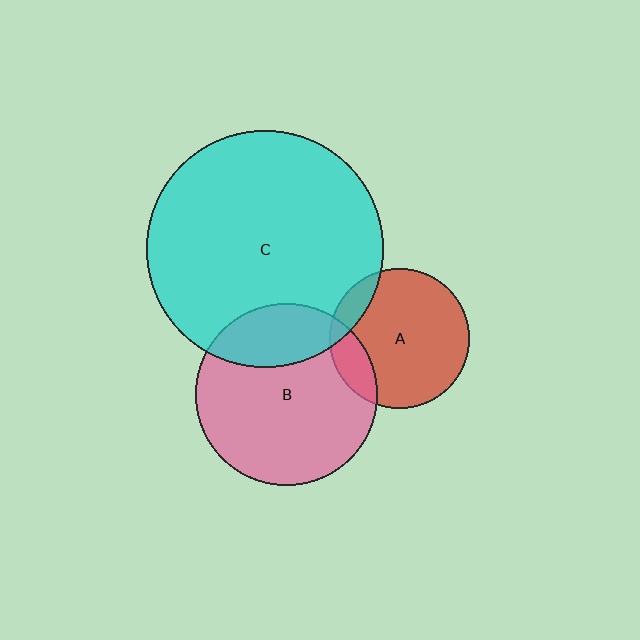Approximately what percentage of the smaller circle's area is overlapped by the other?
Approximately 15%.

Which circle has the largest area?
Circle C (cyan).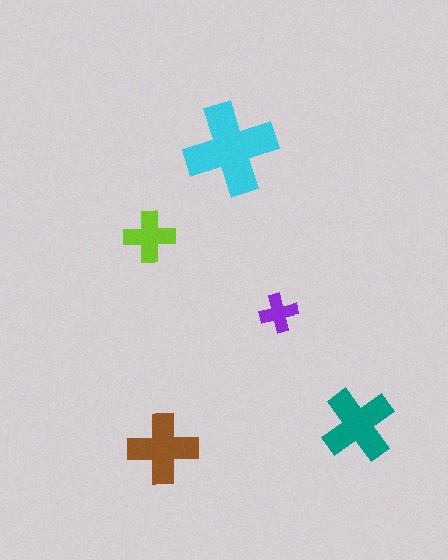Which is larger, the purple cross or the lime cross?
The lime one.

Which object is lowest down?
The brown cross is bottommost.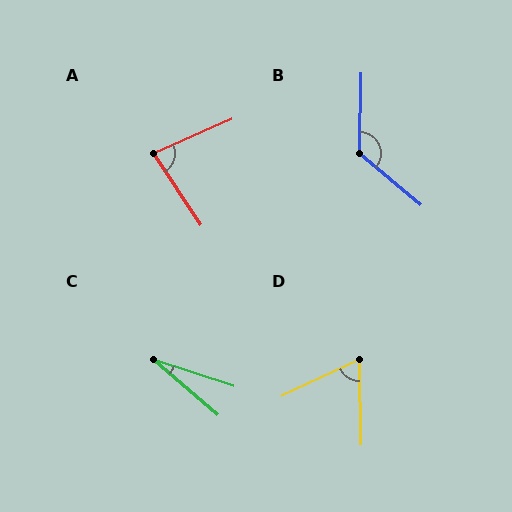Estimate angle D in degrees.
Approximately 65 degrees.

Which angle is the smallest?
C, at approximately 23 degrees.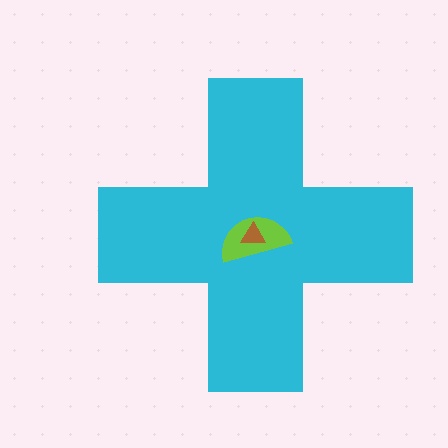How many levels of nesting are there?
3.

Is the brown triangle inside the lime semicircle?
Yes.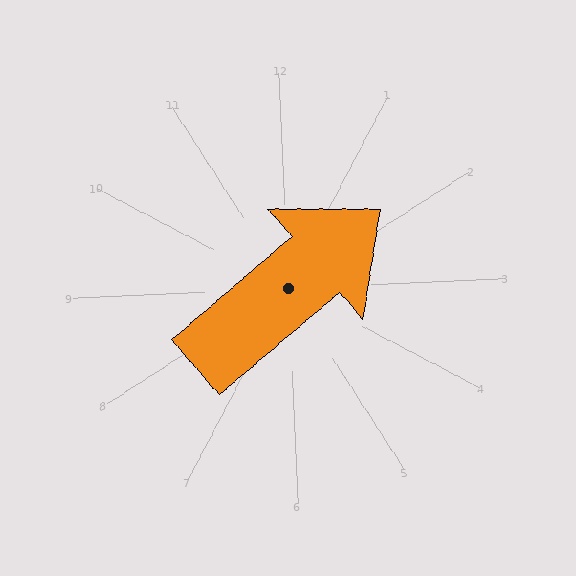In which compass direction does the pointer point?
Northeast.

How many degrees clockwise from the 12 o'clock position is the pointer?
Approximately 52 degrees.